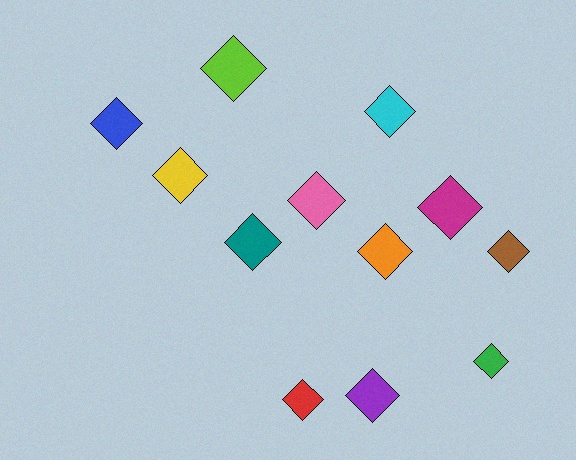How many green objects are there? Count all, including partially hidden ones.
There is 1 green object.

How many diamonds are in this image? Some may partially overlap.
There are 12 diamonds.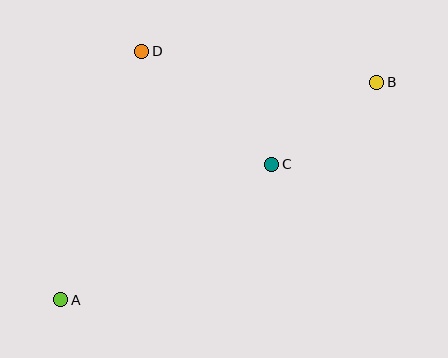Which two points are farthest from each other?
Points A and B are farthest from each other.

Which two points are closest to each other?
Points B and C are closest to each other.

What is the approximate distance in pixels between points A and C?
The distance between A and C is approximately 250 pixels.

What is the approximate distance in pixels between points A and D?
The distance between A and D is approximately 261 pixels.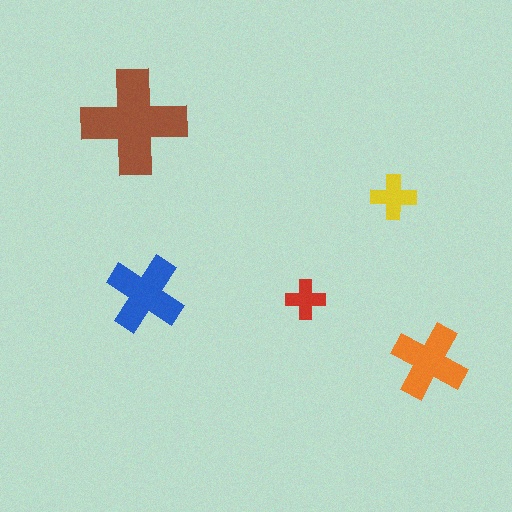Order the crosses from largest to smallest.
the brown one, the blue one, the orange one, the yellow one, the red one.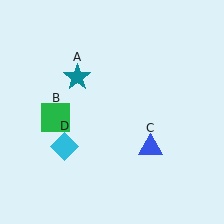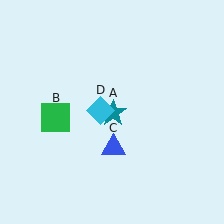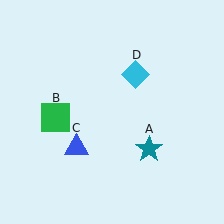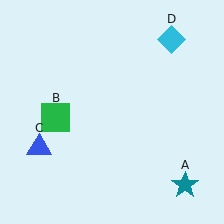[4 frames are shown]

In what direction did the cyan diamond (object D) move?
The cyan diamond (object D) moved up and to the right.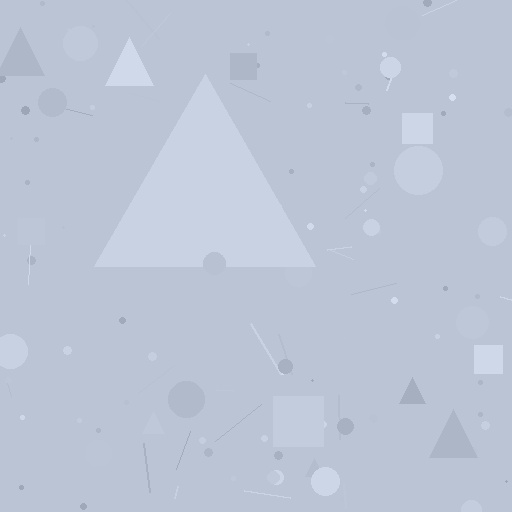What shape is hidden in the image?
A triangle is hidden in the image.